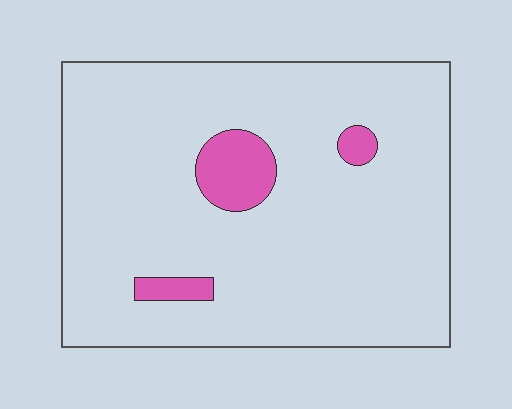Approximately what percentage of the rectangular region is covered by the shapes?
Approximately 10%.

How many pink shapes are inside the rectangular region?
3.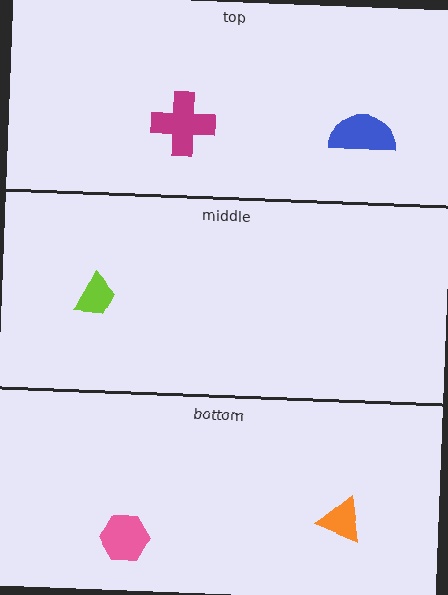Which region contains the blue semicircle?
The top region.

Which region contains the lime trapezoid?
The middle region.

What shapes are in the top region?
The magenta cross, the blue semicircle.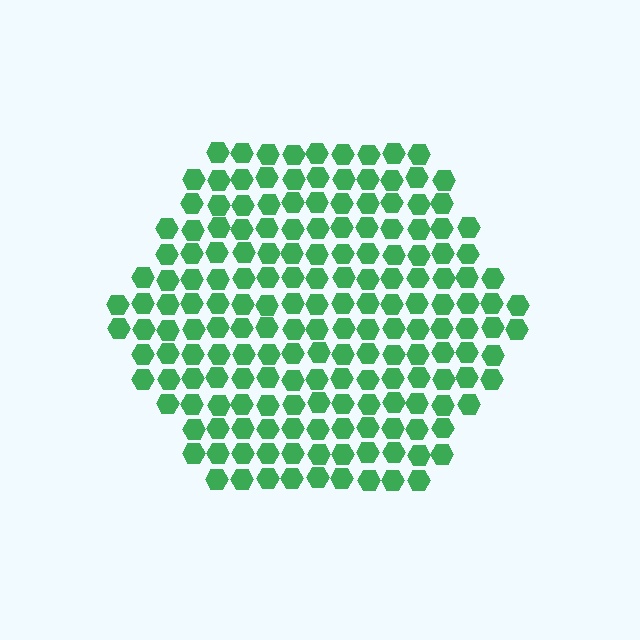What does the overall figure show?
The overall figure shows a hexagon.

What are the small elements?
The small elements are hexagons.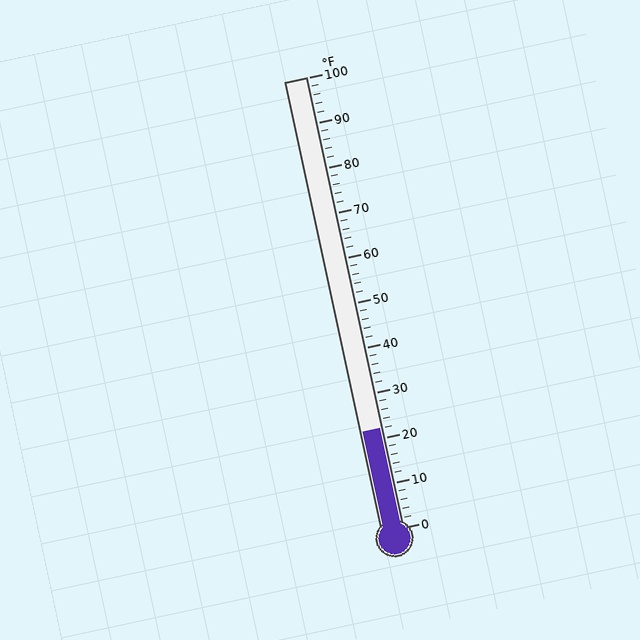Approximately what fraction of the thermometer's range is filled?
The thermometer is filled to approximately 20% of its range.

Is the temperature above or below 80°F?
The temperature is below 80°F.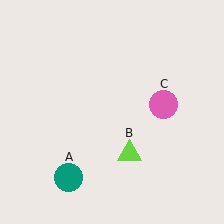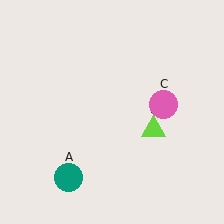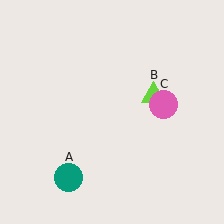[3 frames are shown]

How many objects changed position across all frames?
1 object changed position: lime triangle (object B).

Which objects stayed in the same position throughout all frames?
Teal circle (object A) and pink circle (object C) remained stationary.